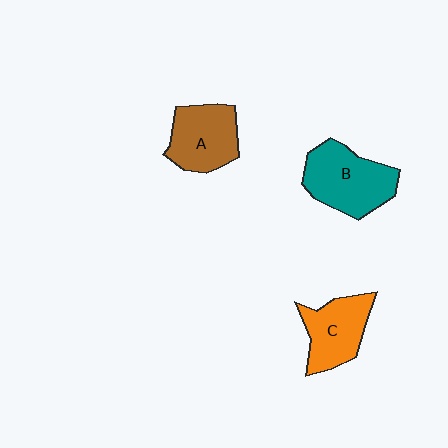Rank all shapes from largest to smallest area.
From largest to smallest: B (teal), A (brown), C (orange).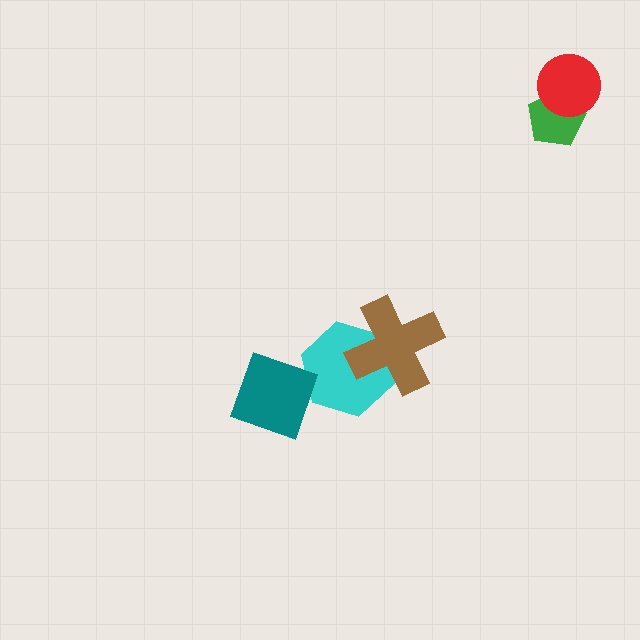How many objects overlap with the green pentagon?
1 object overlaps with the green pentagon.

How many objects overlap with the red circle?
1 object overlaps with the red circle.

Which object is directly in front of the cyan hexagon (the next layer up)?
The teal diamond is directly in front of the cyan hexagon.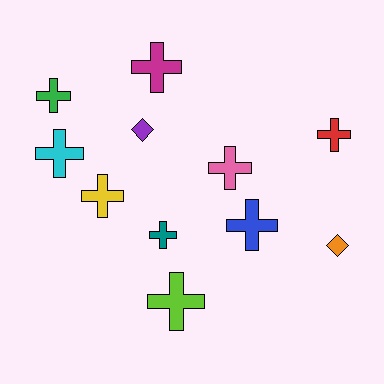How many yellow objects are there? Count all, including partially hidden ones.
There is 1 yellow object.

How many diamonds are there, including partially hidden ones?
There are 2 diamonds.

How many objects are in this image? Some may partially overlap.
There are 11 objects.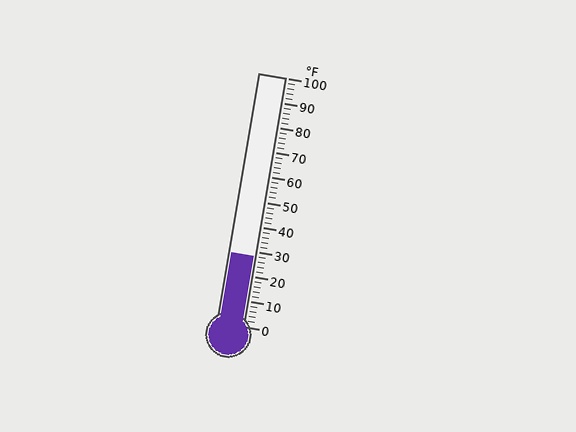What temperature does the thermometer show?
The thermometer shows approximately 28°F.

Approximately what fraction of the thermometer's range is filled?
The thermometer is filled to approximately 30% of its range.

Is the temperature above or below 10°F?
The temperature is above 10°F.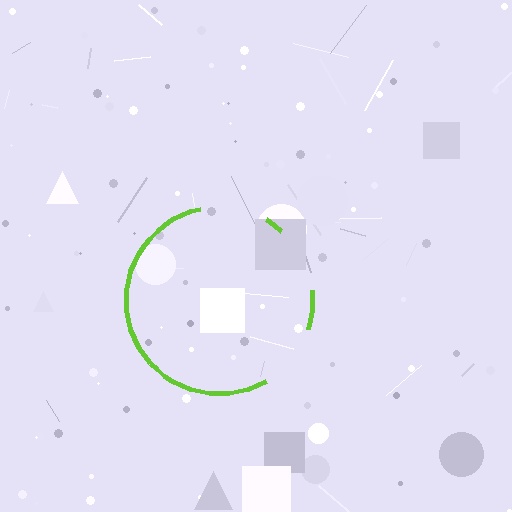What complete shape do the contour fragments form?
The contour fragments form a circle.